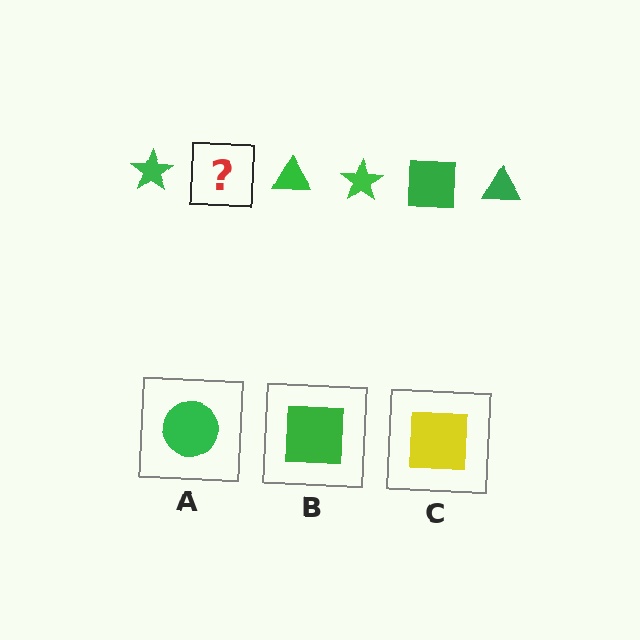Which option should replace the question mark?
Option B.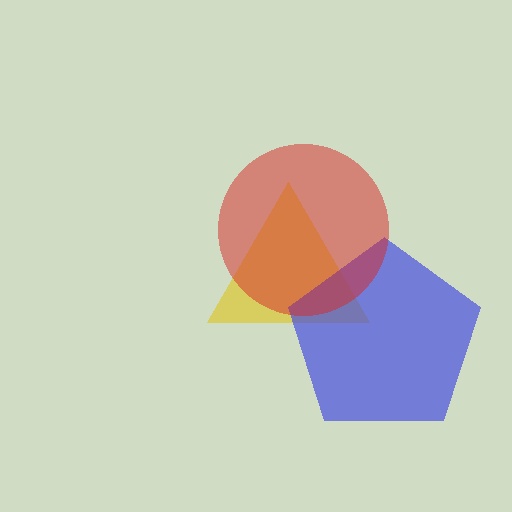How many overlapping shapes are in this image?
There are 3 overlapping shapes in the image.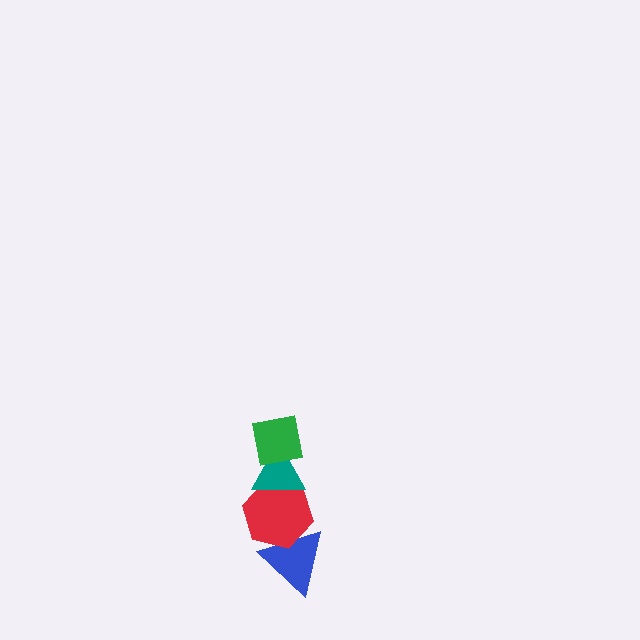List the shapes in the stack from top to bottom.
From top to bottom: the green square, the teal triangle, the red hexagon, the blue triangle.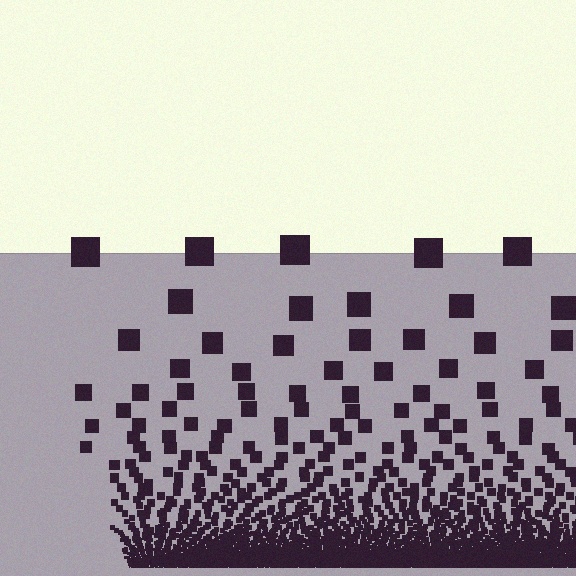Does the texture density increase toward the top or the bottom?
Density increases toward the bottom.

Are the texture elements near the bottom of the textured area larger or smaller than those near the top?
Smaller. The gradient is inverted — elements near the bottom are smaller and denser.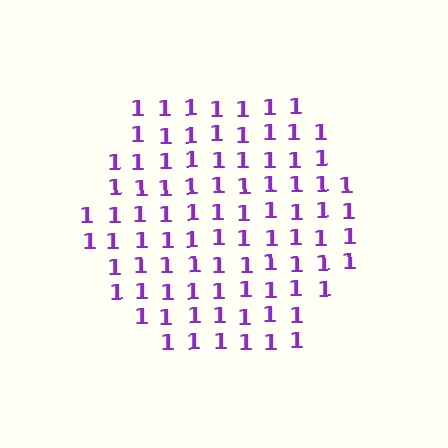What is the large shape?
The large shape is a hexagon.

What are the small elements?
The small elements are digit 1's.